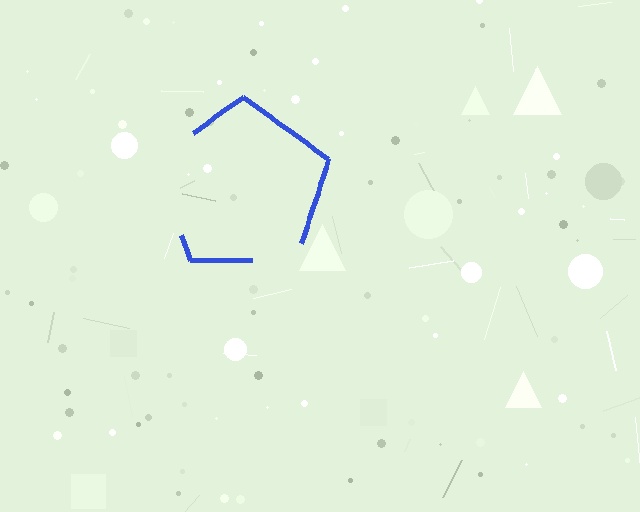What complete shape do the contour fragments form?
The contour fragments form a pentagon.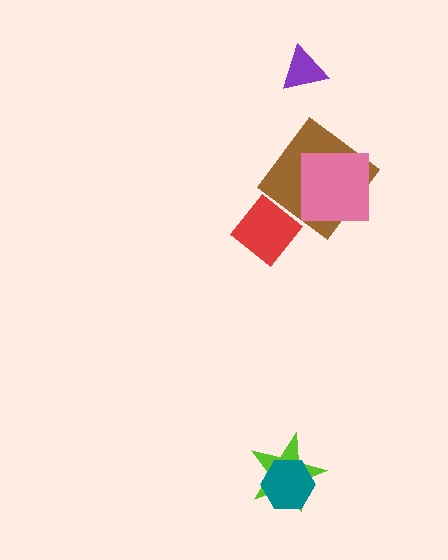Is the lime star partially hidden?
Yes, it is partially covered by another shape.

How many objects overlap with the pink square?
1 object overlaps with the pink square.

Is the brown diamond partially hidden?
Yes, it is partially covered by another shape.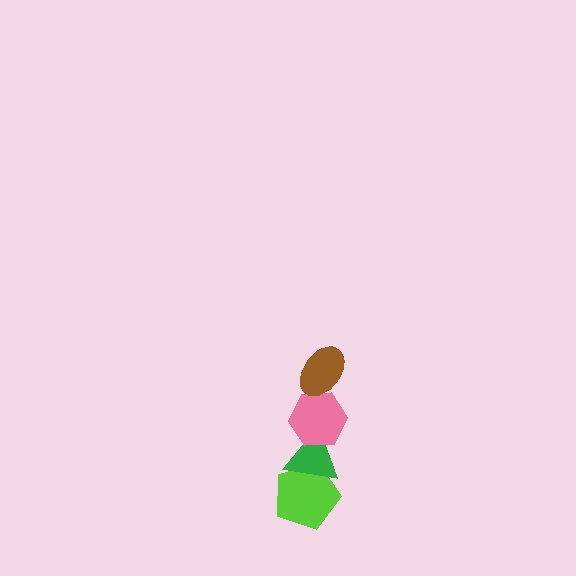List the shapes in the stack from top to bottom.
From top to bottom: the brown ellipse, the pink hexagon, the green triangle, the lime pentagon.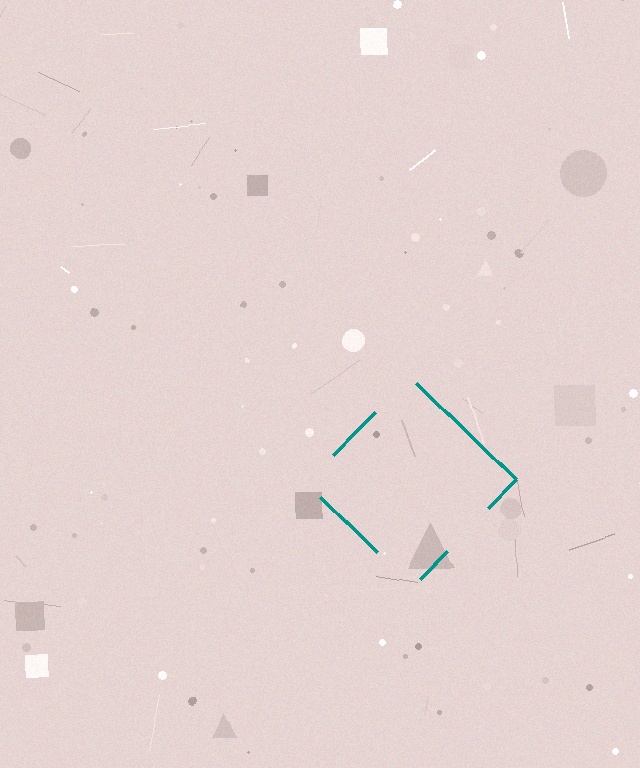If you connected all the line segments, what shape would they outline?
They would outline a diamond.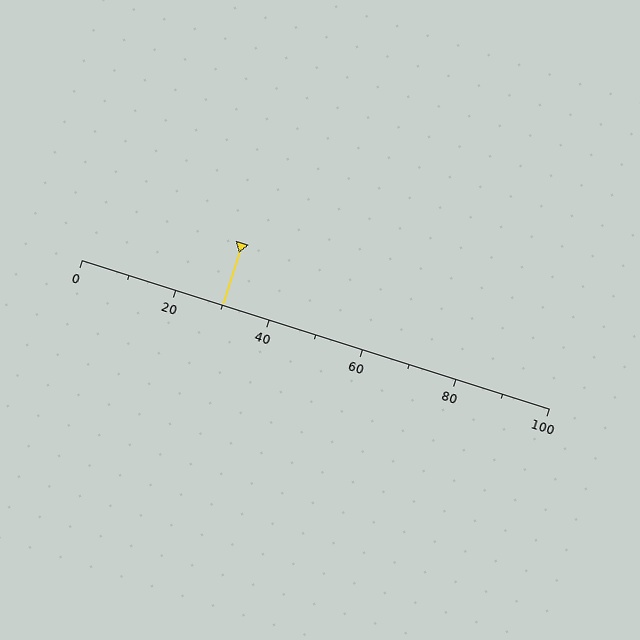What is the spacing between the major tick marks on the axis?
The major ticks are spaced 20 apart.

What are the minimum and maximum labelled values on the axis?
The axis runs from 0 to 100.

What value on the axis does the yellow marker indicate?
The marker indicates approximately 30.